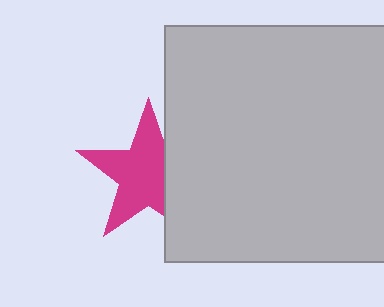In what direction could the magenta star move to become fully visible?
The magenta star could move left. That would shift it out from behind the light gray square entirely.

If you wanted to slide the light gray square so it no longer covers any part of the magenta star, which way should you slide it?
Slide it right — that is the most direct way to separate the two shapes.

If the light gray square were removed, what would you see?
You would see the complete magenta star.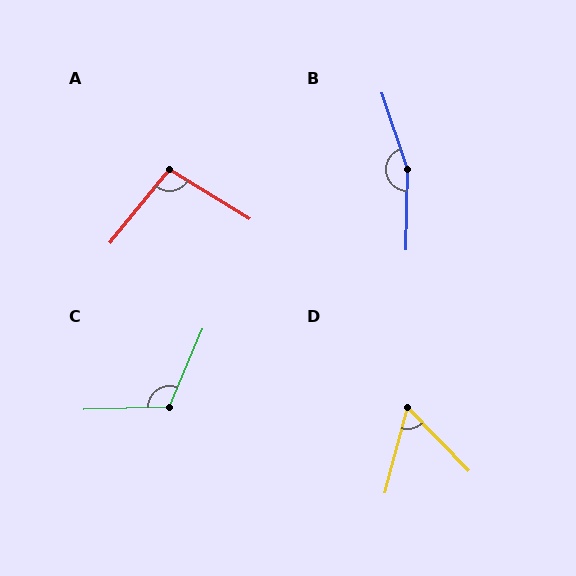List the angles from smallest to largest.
D (59°), A (98°), C (115°), B (161°).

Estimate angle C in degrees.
Approximately 115 degrees.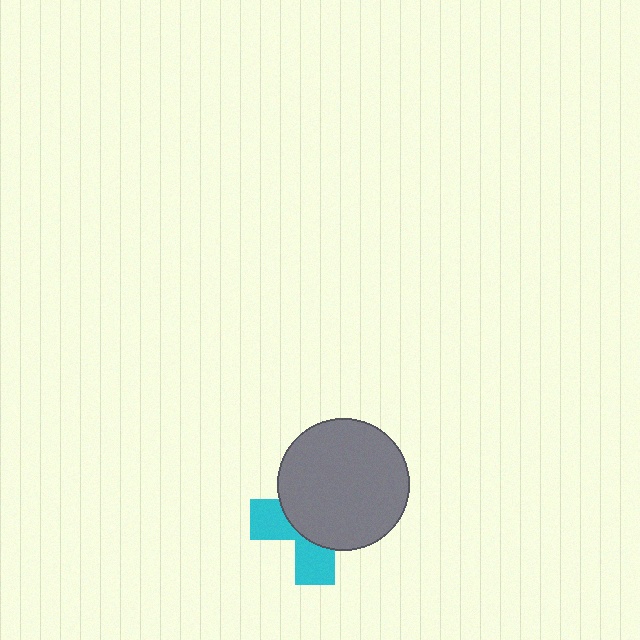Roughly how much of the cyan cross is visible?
A small part of it is visible (roughly 36%).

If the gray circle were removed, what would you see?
You would see the complete cyan cross.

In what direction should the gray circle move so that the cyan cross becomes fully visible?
The gray circle should move toward the upper-right. That is the shortest direction to clear the overlap and leave the cyan cross fully visible.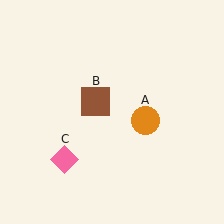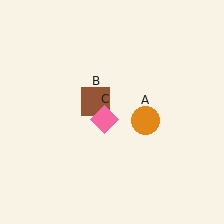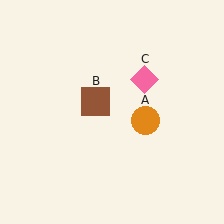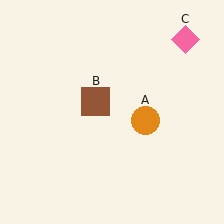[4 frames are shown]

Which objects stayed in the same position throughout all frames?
Orange circle (object A) and brown square (object B) remained stationary.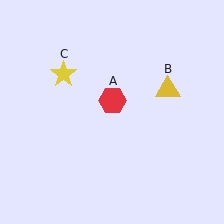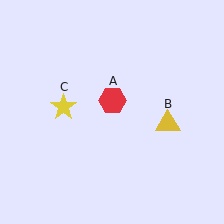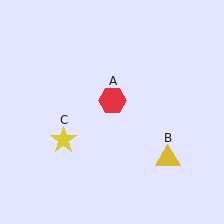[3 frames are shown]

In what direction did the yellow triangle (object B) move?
The yellow triangle (object B) moved down.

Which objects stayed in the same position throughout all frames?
Red hexagon (object A) remained stationary.